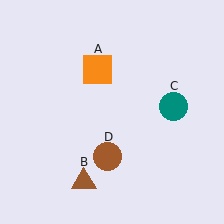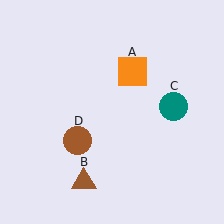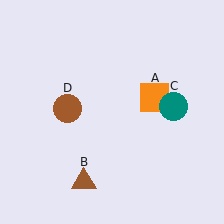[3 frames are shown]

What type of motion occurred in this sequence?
The orange square (object A), brown circle (object D) rotated clockwise around the center of the scene.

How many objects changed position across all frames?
2 objects changed position: orange square (object A), brown circle (object D).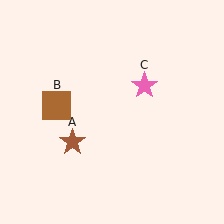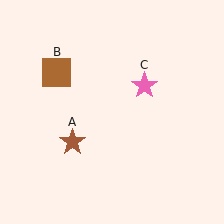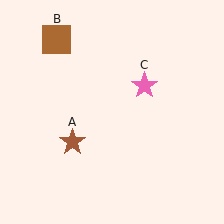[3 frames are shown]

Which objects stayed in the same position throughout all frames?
Brown star (object A) and pink star (object C) remained stationary.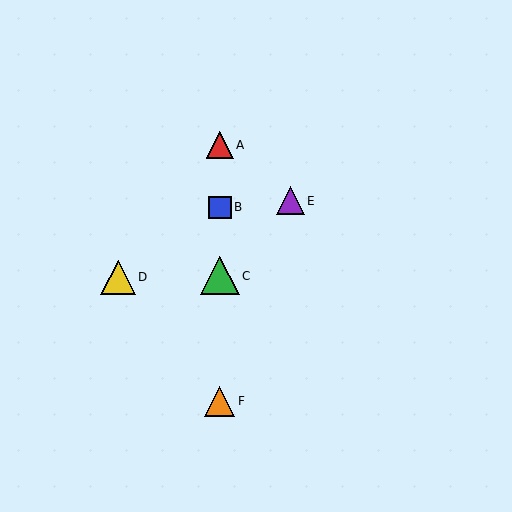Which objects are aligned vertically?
Objects A, B, C, F are aligned vertically.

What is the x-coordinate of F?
Object F is at x≈220.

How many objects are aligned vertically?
4 objects (A, B, C, F) are aligned vertically.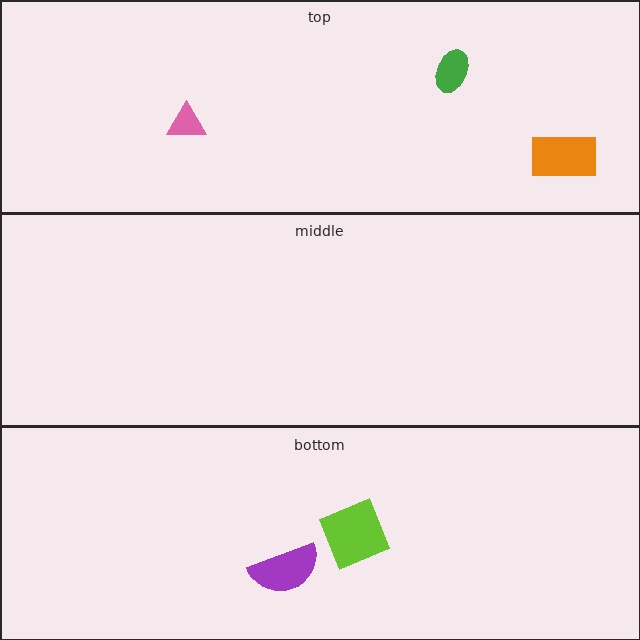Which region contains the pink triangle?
The top region.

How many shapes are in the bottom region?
2.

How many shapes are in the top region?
3.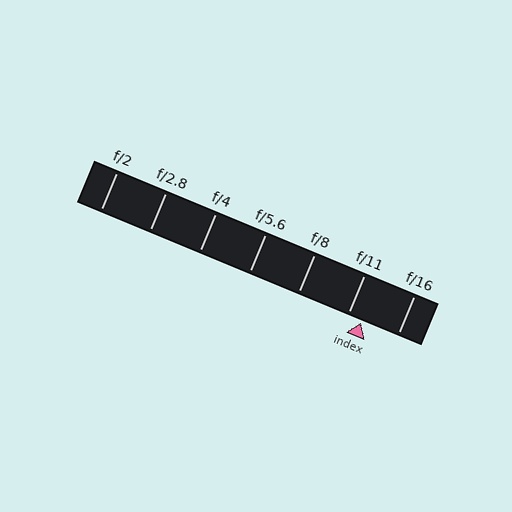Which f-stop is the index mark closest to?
The index mark is closest to f/11.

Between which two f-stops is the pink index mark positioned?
The index mark is between f/11 and f/16.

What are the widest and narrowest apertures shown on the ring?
The widest aperture shown is f/2 and the narrowest is f/16.